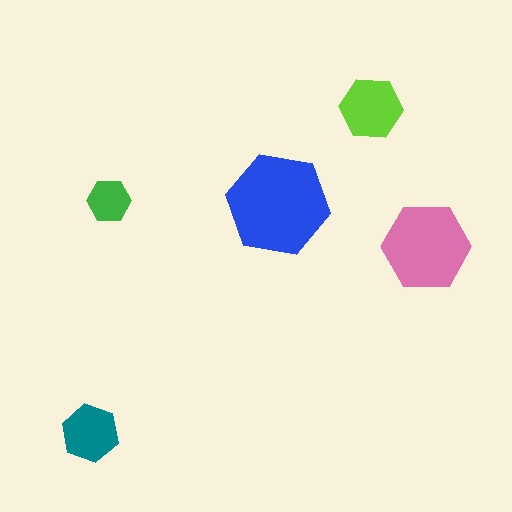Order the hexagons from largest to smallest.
the blue one, the pink one, the lime one, the teal one, the green one.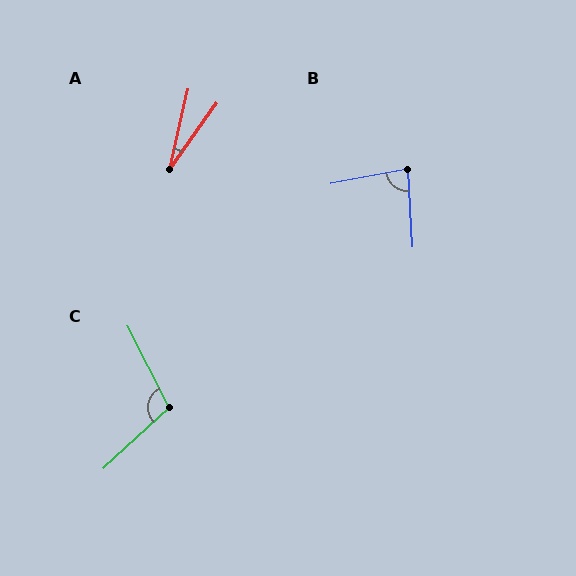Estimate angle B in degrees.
Approximately 83 degrees.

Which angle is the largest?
C, at approximately 106 degrees.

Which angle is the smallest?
A, at approximately 23 degrees.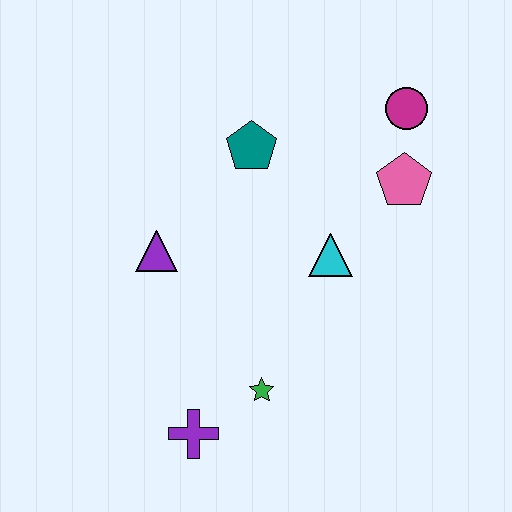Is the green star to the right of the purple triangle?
Yes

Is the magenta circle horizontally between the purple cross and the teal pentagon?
No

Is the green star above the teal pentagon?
No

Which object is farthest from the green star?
The magenta circle is farthest from the green star.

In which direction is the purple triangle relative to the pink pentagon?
The purple triangle is to the left of the pink pentagon.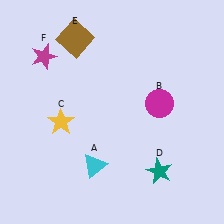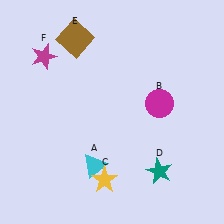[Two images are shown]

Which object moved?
The yellow star (C) moved down.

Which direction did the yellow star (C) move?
The yellow star (C) moved down.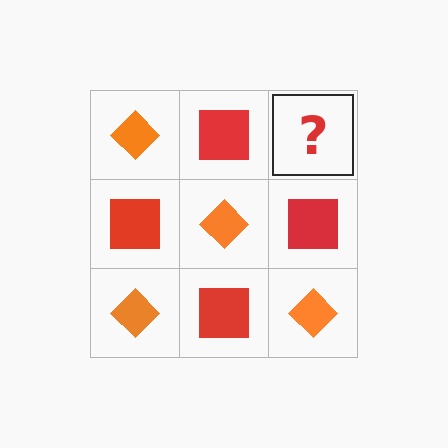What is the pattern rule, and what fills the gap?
The rule is that it alternates orange diamond and red square in a checkerboard pattern. The gap should be filled with an orange diamond.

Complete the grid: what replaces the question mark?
The question mark should be replaced with an orange diamond.